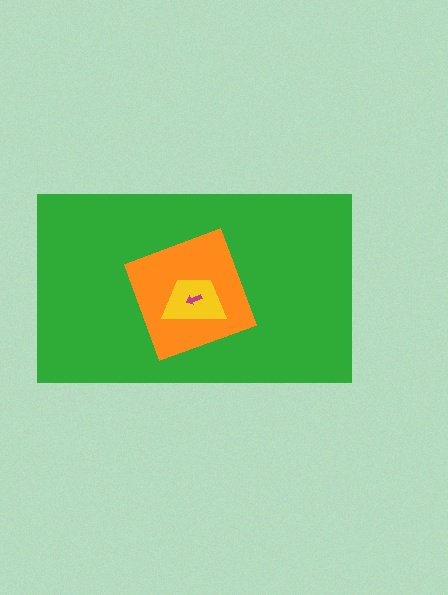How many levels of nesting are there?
4.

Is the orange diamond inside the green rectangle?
Yes.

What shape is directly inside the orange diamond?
The yellow trapezoid.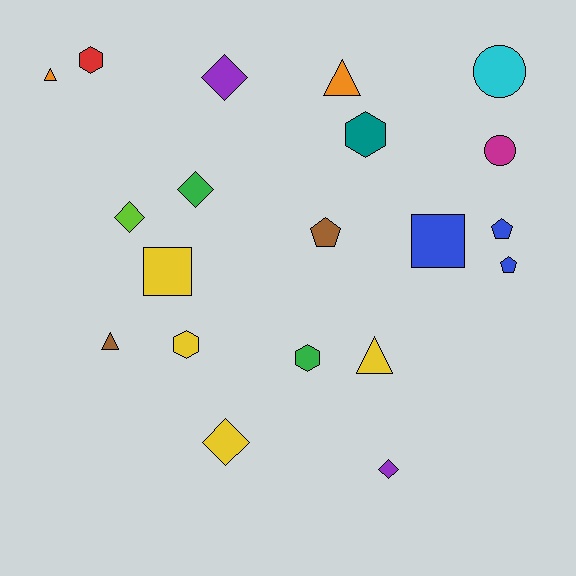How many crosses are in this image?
There are no crosses.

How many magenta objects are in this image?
There is 1 magenta object.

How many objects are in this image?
There are 20 objects.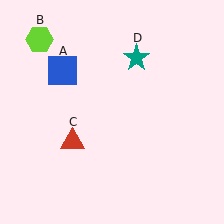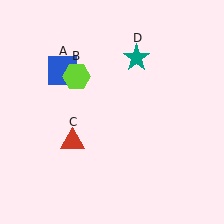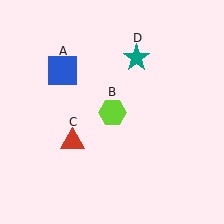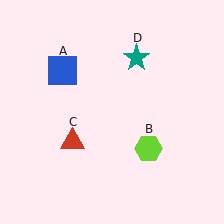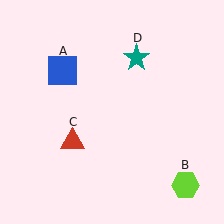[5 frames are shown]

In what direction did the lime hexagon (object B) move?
The lime hexagon (object B) moved down and to the right.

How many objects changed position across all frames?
1 object changed position: lime hexagon (object B).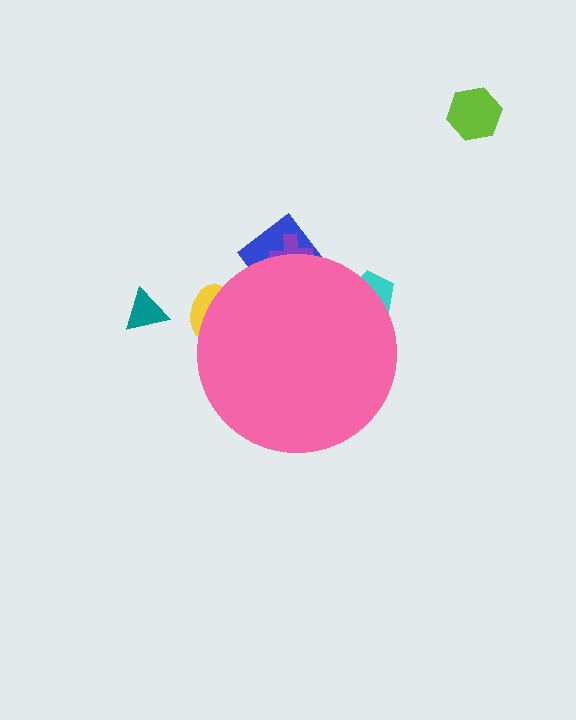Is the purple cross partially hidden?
Yes, the purple cross is partially hidden behind the pink circle.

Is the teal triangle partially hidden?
No, the teal triangle is fully visible.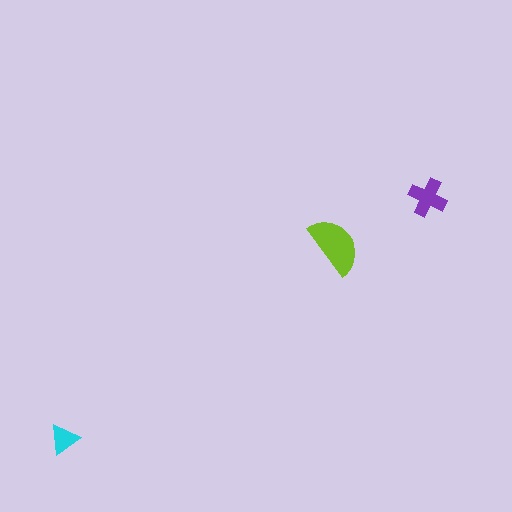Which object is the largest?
The lime semicircle.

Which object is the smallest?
The cyan triangle.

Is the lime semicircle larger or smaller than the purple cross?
Larger.